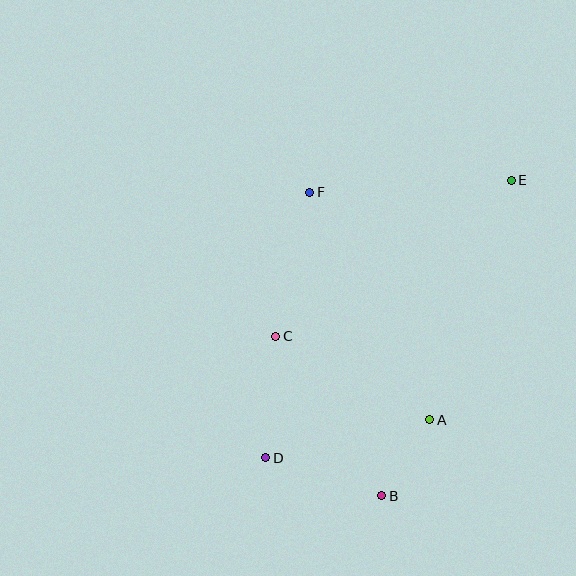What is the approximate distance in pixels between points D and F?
The distance between D and F is approximately 269 pixels.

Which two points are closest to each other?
Points A and B are closest to each other.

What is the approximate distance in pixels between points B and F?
The distance between B and F is approximately 312 pixels.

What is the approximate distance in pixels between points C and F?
The distance between C and F is approximately 148 pixels.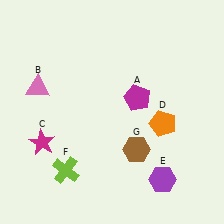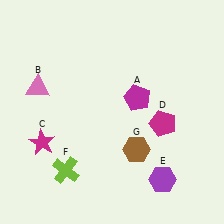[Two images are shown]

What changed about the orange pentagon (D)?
In Image 1, D is orange. In Image 2, it changed to magenta.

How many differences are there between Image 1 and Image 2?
There is 1 difference between the two images.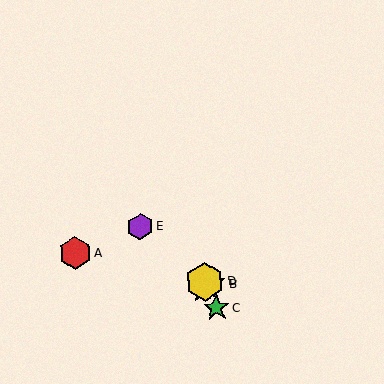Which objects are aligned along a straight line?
Objects B, C, D are aligned along a straight line.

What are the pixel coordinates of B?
Object B is at (206, 285).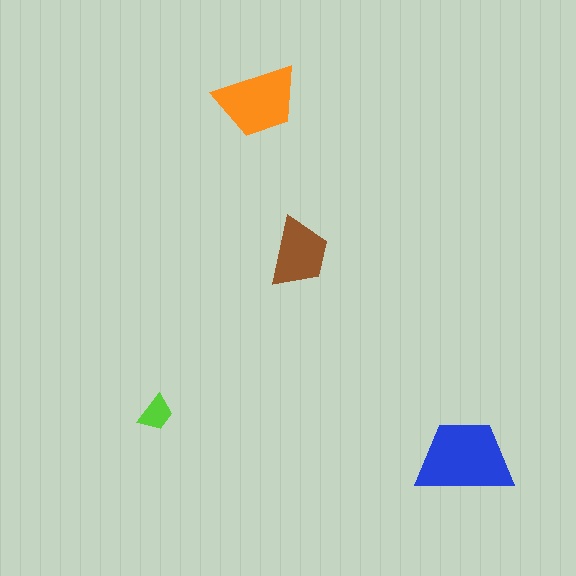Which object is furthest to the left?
The lime trapezoid is leftmost.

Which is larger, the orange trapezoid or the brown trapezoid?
The orange one.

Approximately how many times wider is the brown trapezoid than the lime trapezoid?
About 2 times wider.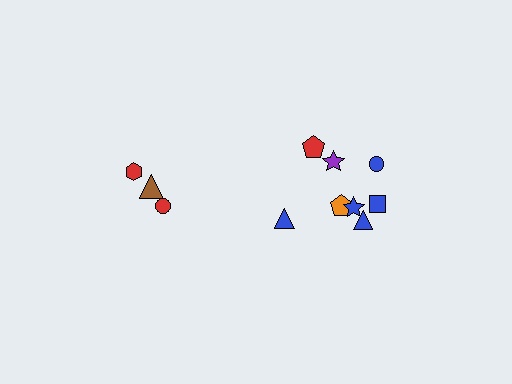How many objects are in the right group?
There are 8 objects.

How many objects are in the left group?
There are 3 objects.